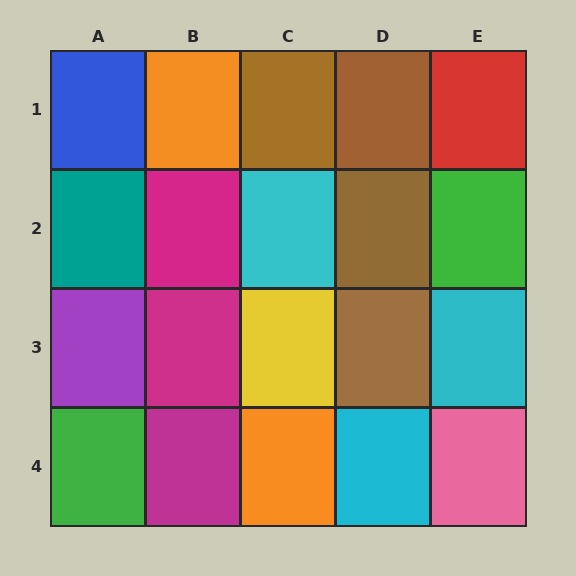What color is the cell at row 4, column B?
Magenta.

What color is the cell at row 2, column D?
Brown.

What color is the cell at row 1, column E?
Red.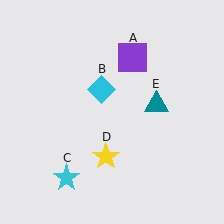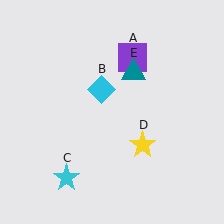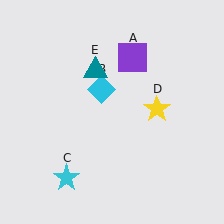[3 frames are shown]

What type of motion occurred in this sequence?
The yellow star (object D), teal triangle (object E) rotated counterclockwise around the center of the scene.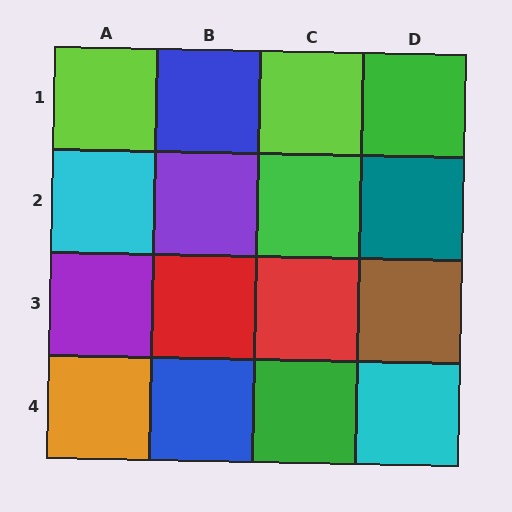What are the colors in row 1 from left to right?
Lime, blue, lime, green.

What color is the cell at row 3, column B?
Red.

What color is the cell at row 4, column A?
Orange.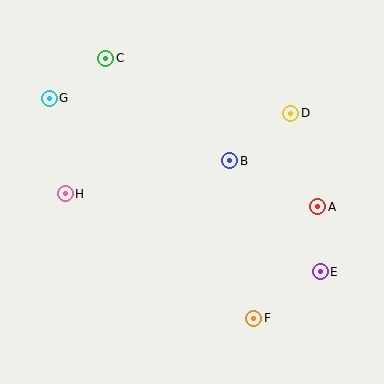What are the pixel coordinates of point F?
Point F is at (254, 318).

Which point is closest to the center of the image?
Point B at (230, 161) is closest to the center.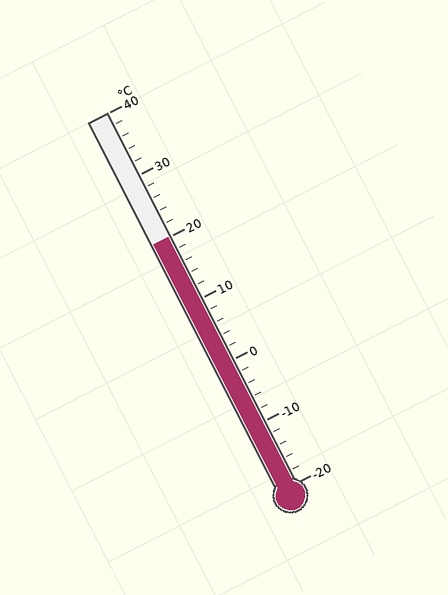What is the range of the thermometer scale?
The thermometer scale ranges from -20°C to 40°C.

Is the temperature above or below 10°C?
The temperature is above 10°C.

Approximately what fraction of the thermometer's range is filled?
The thermometer is filled to approximately 65% of its range.